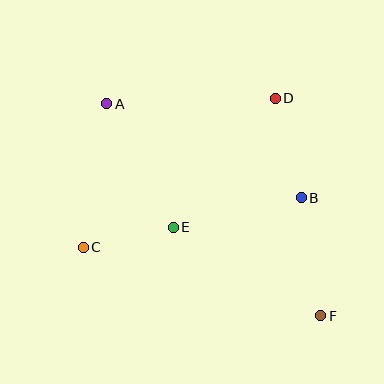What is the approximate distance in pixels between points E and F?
The distance between E and F is approximately 172 pixels.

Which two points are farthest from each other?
Points A and F are farthest from each other.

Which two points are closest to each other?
Points C and E are closest to each other.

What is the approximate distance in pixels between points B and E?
The distance between B and E is approximately 132 pixels.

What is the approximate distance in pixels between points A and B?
The distance between A and B is approximately 216 pixels.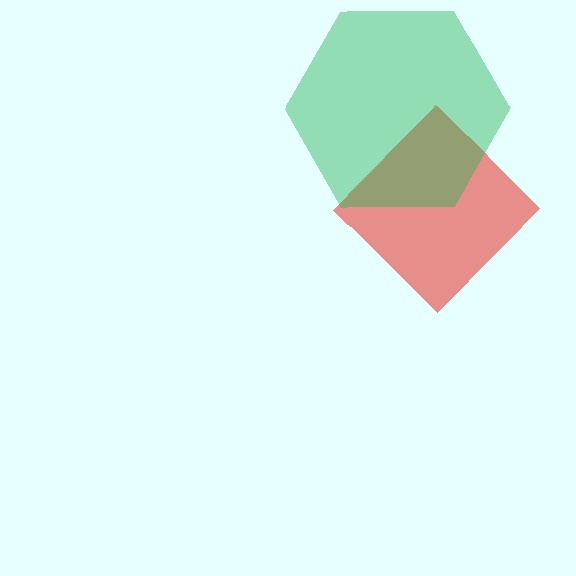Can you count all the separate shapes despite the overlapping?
Yes, there are 2 separate shapes.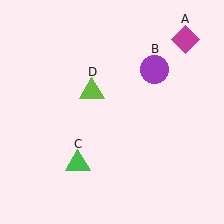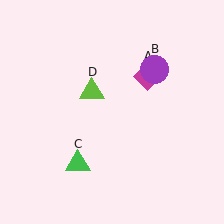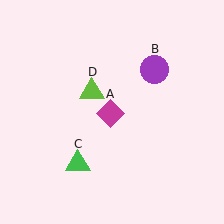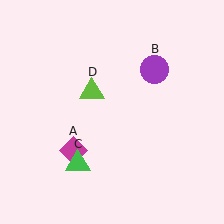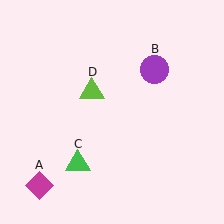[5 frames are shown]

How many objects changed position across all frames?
1 object changed position: magenta diamond (object A).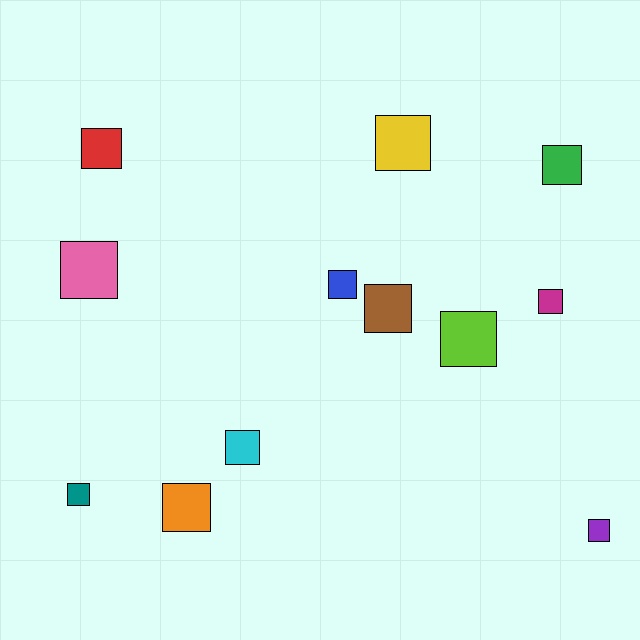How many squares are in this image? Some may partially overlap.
There are 12 squares.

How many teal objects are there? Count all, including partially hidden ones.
There is 1 teal object.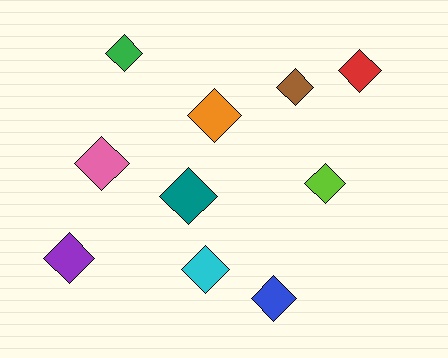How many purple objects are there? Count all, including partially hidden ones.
There is 1 purple object.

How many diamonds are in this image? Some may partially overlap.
There are 10 diamonds.